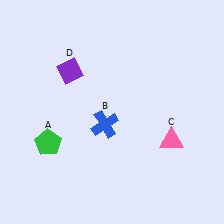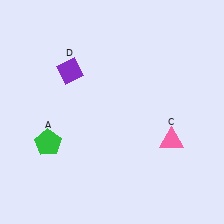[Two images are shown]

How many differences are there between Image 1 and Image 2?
There is 1 difference between the two images.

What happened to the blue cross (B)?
The blue cross (B) was removed in Image 2. It was in the bottom-left area of Image 1.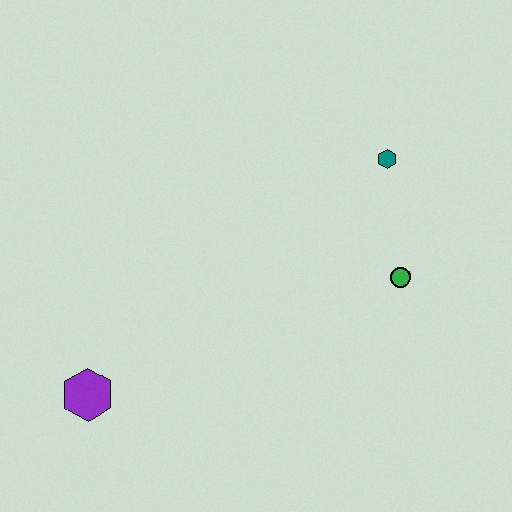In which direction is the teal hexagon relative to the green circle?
The teal hexagon is above the green circle.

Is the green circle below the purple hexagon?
No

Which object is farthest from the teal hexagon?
The purple hexagon is farthest from the teal hexagon.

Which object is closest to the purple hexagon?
The green circle is closest to the purple hexagon.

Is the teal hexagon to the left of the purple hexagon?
No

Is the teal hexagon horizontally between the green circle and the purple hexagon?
Yes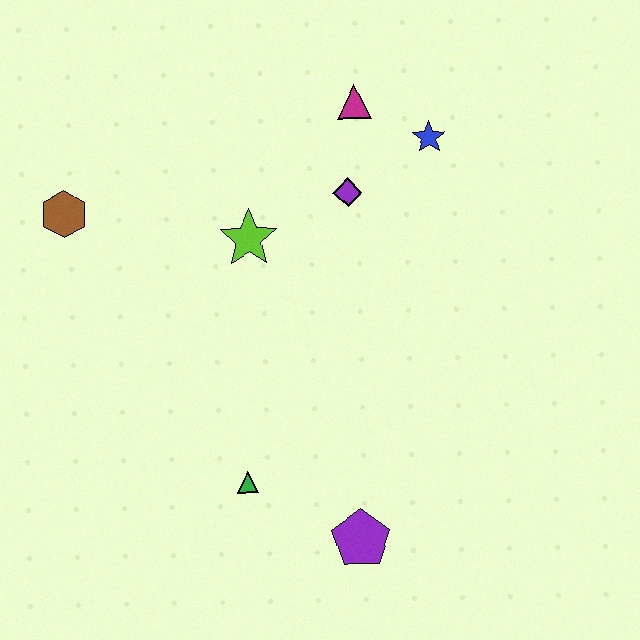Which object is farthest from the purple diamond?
The purple pentagon is farthest from the purple diamond.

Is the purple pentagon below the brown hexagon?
Yes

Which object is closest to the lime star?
The purple diamond is closest to the lime star.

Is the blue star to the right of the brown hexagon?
Yes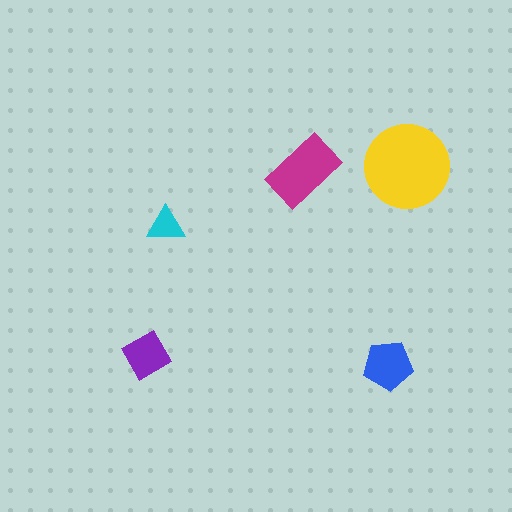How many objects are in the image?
There are 5 objects in the image.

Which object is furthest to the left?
The purple diamond is leftmost.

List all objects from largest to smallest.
The yellow circle, the magenta rectangle, the blue pentagon, the purple diamond, the cyan triangle.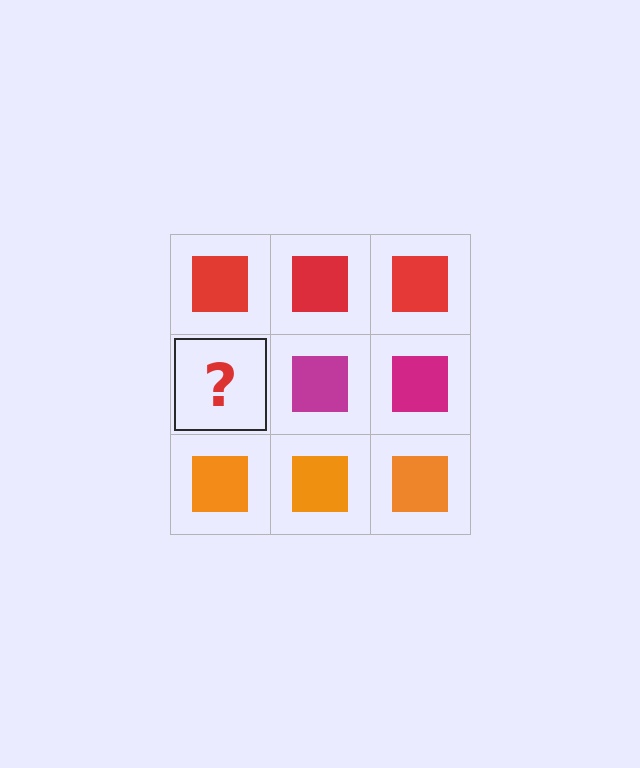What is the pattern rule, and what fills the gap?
The rule is that each row has a consistent color. The gap should be filled with a magenta square.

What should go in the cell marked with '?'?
The missing cell should contain a magenta square.